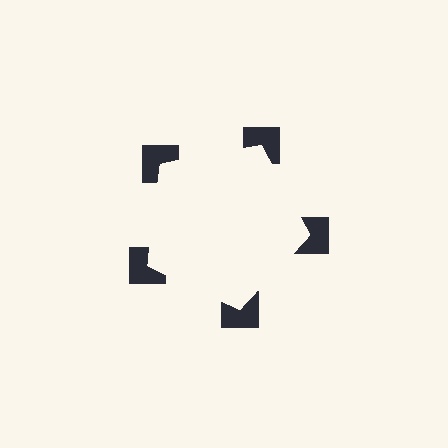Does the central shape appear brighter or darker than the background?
It typically appears slightly brighter than the background, even though no actual brightness change is drawn.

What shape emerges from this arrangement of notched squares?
An illusory pentagon — its edges are inferred from the aligned wedge cuts in the notched squares, not physically drawn.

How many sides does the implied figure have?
5 sides.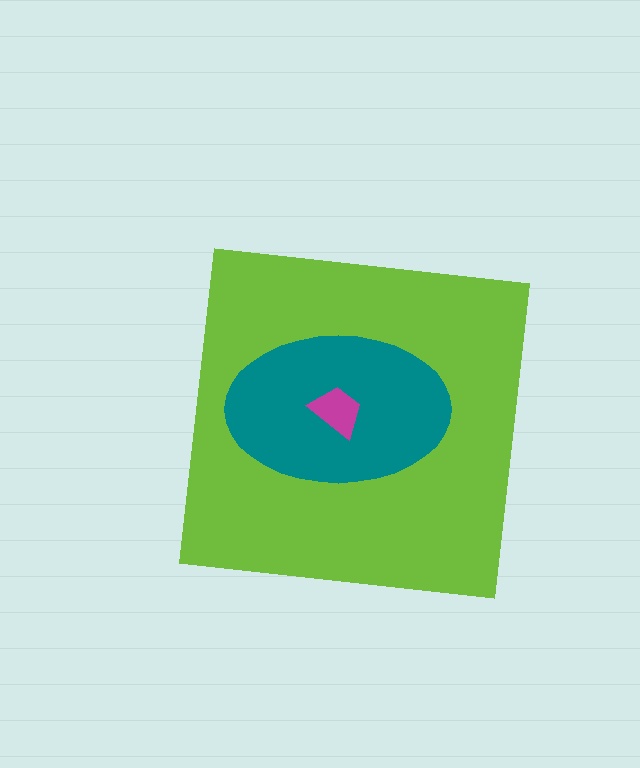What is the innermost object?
The magenta trapezoid.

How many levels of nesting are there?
3.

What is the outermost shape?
The lime square.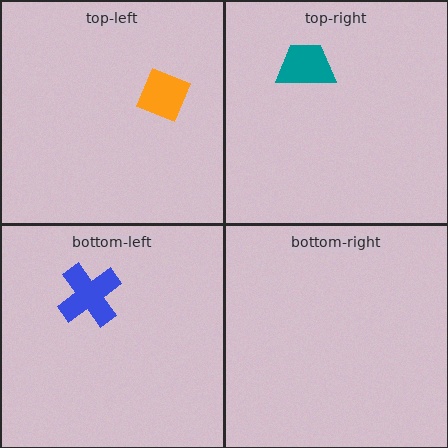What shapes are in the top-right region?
The teal trapezoid.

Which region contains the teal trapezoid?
The top-right region.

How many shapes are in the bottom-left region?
1.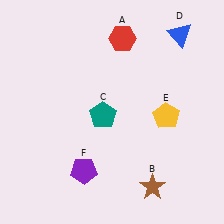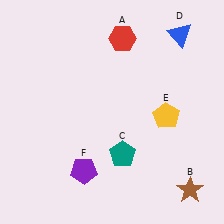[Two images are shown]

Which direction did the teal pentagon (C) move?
The teal pentagon (C) moved down.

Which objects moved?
The objects that moved are: the brown star (B), the teal pentagon (C).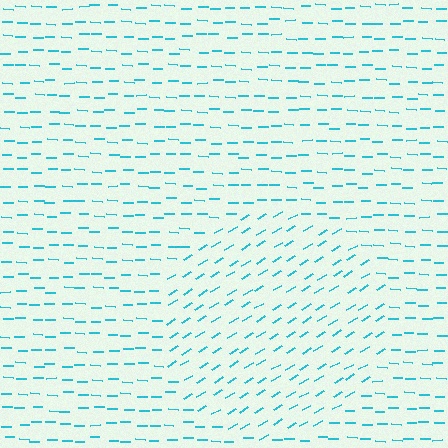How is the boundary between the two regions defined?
The boundary is defined purely by a change in line orientation (approximately 32 degrees difference). All lines are the same color and thickness.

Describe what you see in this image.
The image is filled with small cyan line segments. A circle region in the image has lines oriented differently from the surrounding lines, creating a visible texture boundary.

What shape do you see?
I see a circle.